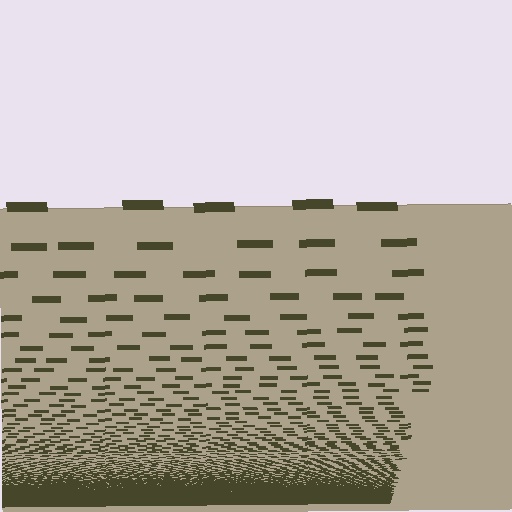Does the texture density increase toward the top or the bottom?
Density increases toward the bottom.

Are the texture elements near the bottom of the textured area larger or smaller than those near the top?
Smaller. The gradient is inverted — elements near the bottom are smaller and denser.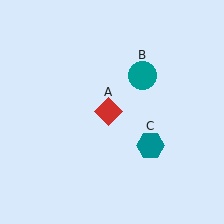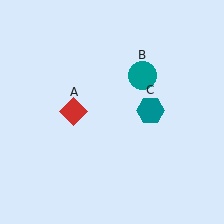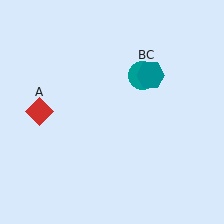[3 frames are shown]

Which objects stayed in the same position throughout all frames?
Teal circle (object B) remained stationary.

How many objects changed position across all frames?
2 objects changed position: red diamond (object A), teal hexagon (object C).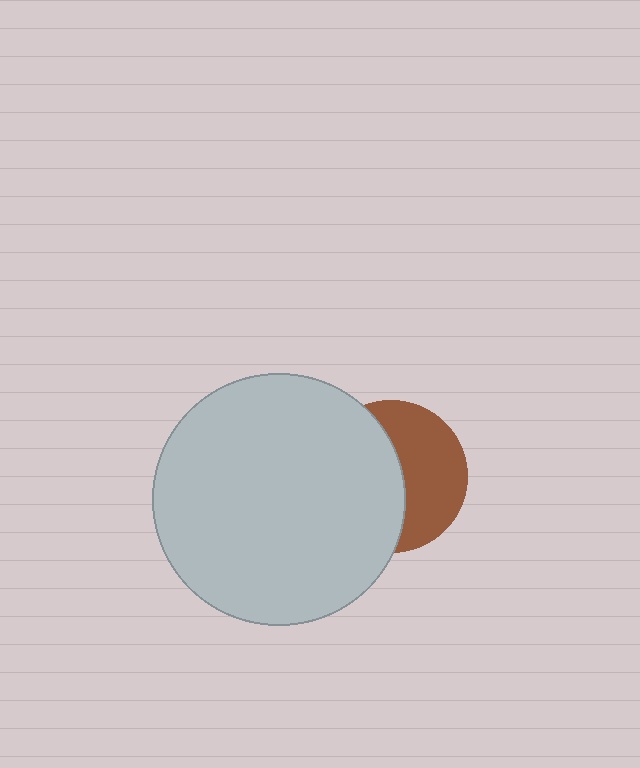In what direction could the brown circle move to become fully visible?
The brown circle could move right. That would shift it out from behind the light gray circle entirely.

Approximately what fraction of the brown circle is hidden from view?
Roughly 54% of the brown circle is hidden behind the light gray circle.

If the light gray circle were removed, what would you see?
You would see the complete brown circle.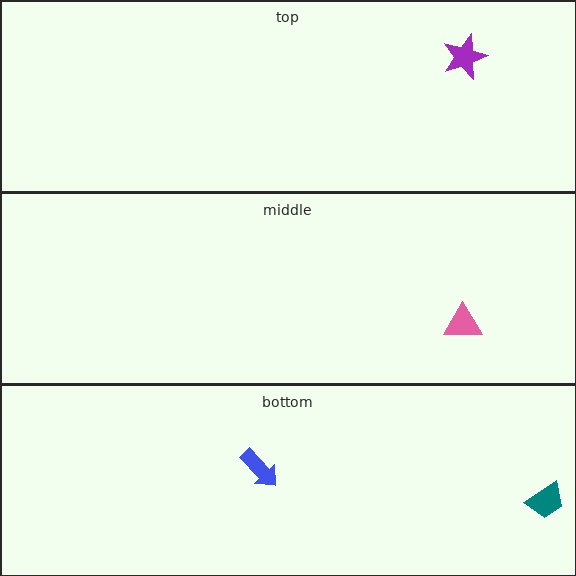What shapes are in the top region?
The purple star.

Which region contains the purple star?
The top region.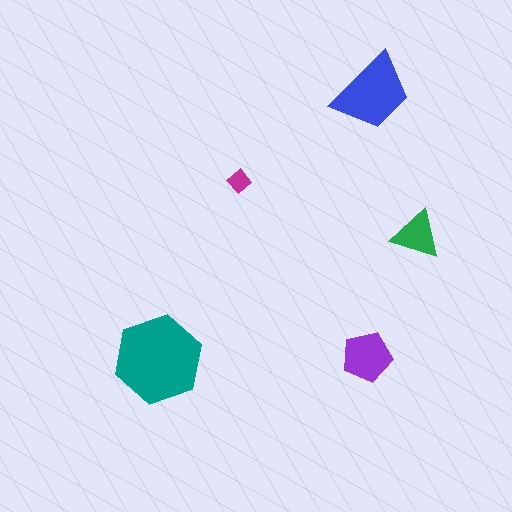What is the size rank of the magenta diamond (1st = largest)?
5th.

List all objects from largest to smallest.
The teal hexagon, the blue trapezoid, the purple pentagon, the green triangle, the magenta diamond.